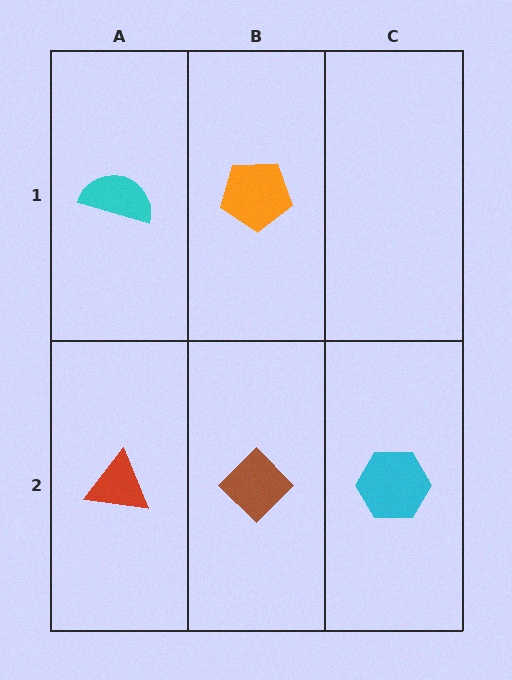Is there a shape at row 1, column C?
No, that cell is empty.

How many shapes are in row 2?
3 shapes.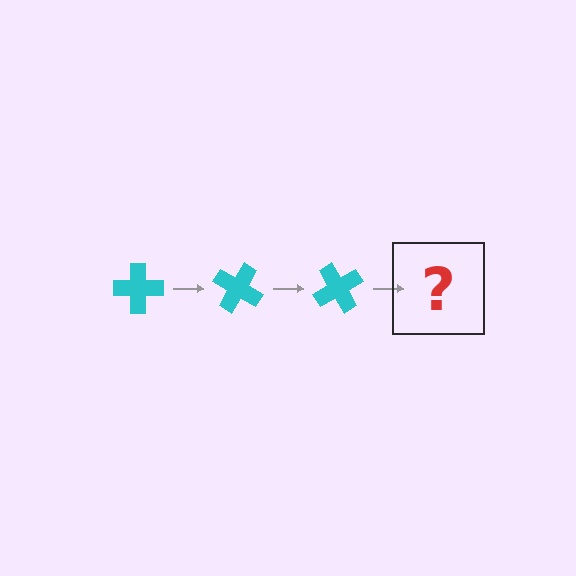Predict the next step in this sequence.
The next step is a cyan cross rotated 90 degrees.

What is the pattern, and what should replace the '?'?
The pattern is that the cross rotates 30 degrees each step. The '?' should be a cyan cross rotated 90 degrees.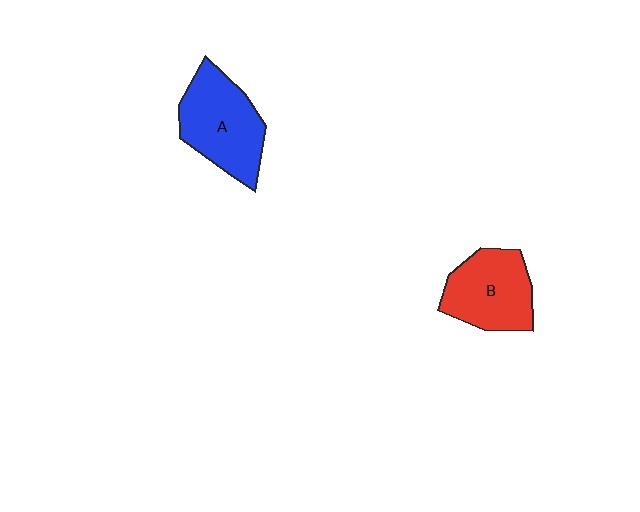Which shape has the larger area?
Shape A (blue).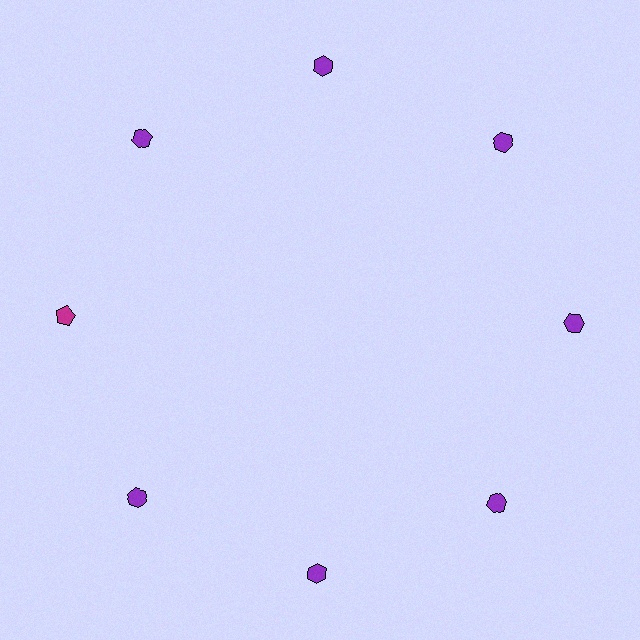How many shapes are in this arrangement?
There are 8 shapes arranged in a ring pattern.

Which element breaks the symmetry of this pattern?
The magenta pentagon at roughly the 9 o'clock position breaks the symmetry. All other shapes are purple hexagons.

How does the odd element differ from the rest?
It differs in both color (magenta instead of purple) and shape (pentagon instead of hexagon).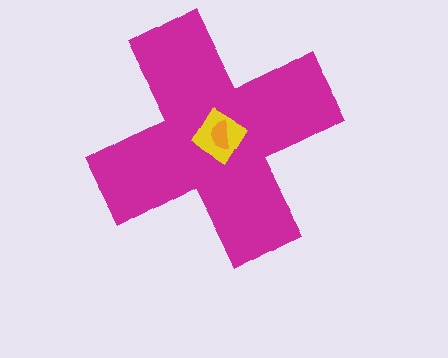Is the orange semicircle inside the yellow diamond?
Yes.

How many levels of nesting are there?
3.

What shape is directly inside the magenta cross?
The yellow diamond.